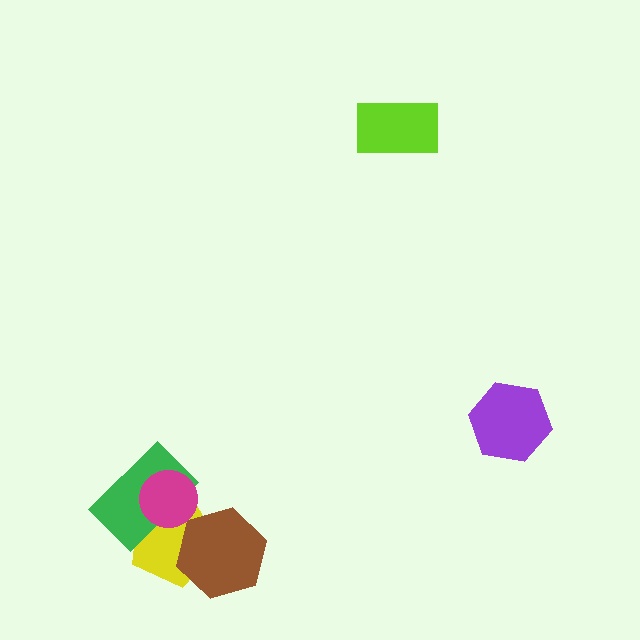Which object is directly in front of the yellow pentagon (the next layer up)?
The brown hexagon is directly in front of the yellow pentagon.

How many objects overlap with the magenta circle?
2 objects overlap with the magenta circle.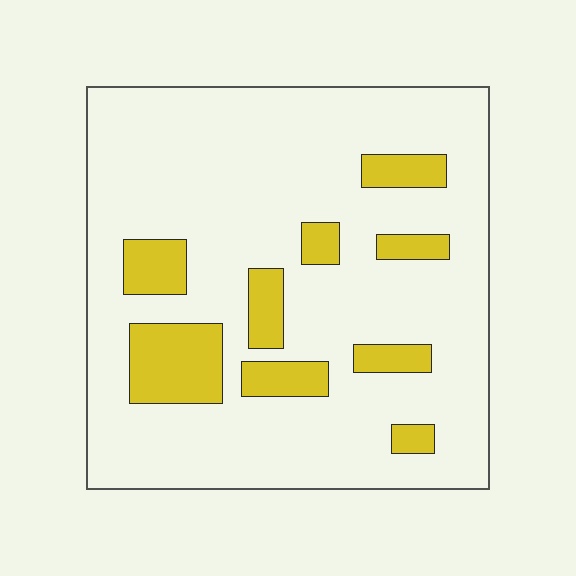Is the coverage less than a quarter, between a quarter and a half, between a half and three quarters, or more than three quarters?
Less than a quarter.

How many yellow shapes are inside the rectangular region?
9.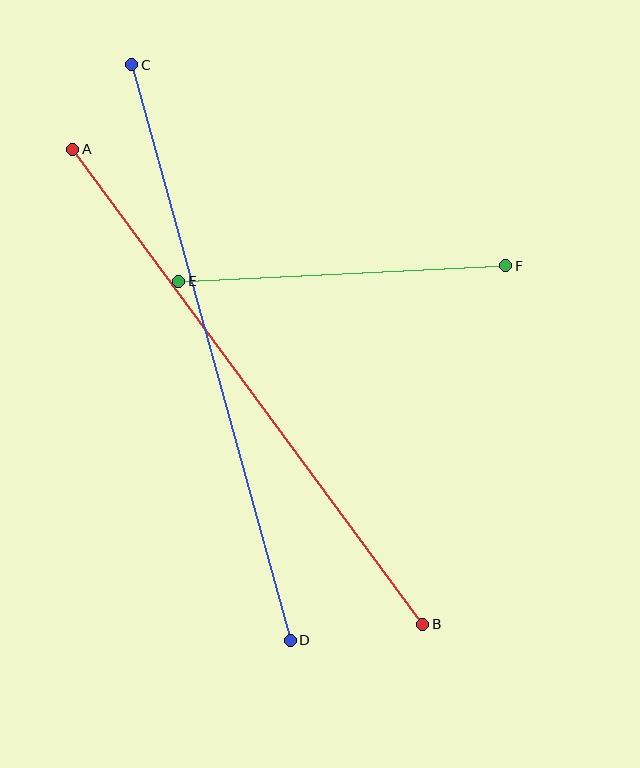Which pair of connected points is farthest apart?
Points C and D are farthest apart.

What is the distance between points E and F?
The distance is approximately 328 pixels.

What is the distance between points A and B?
The distance is approximately 590 pixels.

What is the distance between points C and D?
The distance is approximately 597 pixels.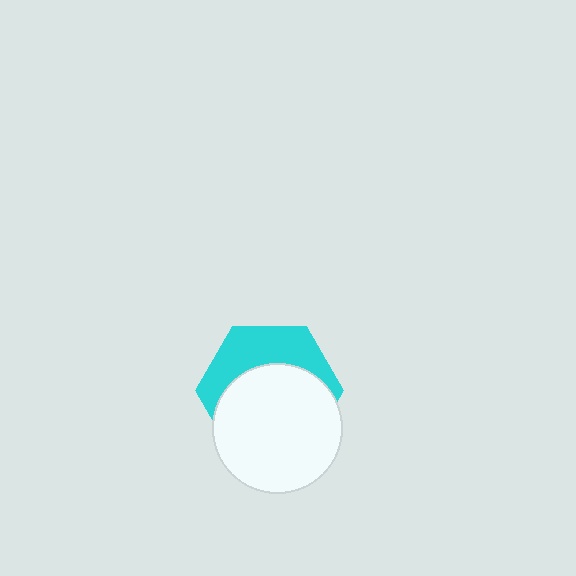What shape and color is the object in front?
The object in front is a white circle.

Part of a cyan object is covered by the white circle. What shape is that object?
It is a hexagon.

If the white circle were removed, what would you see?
You would see the complete cyan hexagon.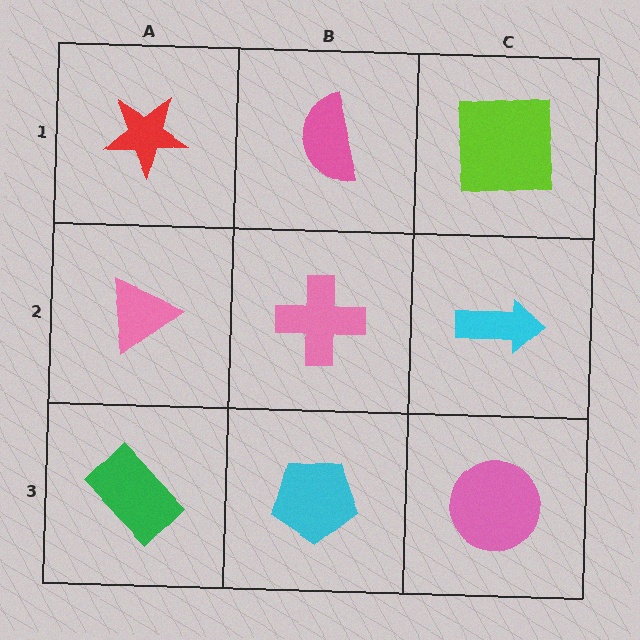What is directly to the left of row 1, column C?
A pink semicircle.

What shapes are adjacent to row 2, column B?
A pink semicircle (row 1, column B), a cyan pentagon (row 3, column B), a pink triangle (row 2, column A), a cyan arrow (row 2, column C).